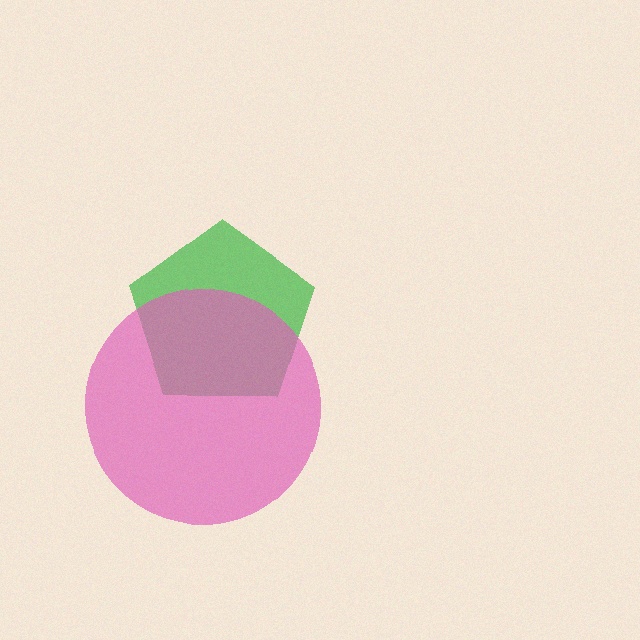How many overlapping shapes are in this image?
There are 2 overlapping shapes in the image.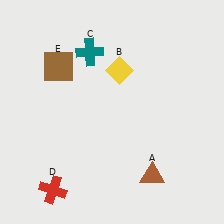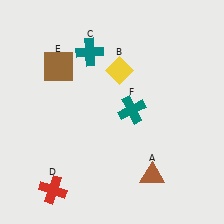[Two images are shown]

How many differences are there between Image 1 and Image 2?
There is 1 difference between the two images.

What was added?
A teal cross (F) was added in Image 2.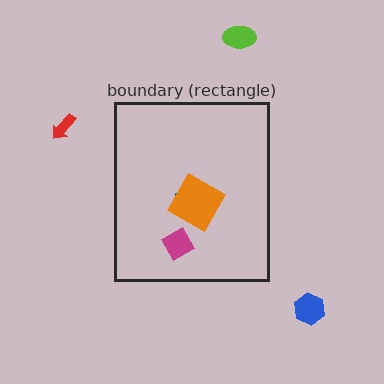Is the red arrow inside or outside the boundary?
Outside.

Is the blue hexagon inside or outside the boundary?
Outside.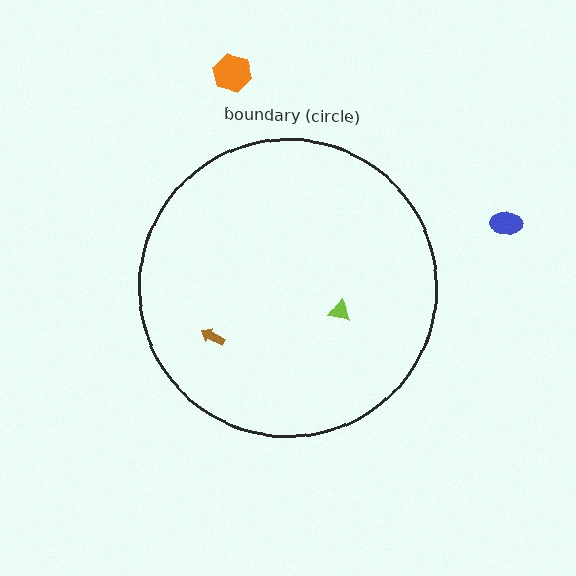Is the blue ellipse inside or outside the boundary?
Outside.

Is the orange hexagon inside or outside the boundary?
Outside.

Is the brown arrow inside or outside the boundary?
Inside.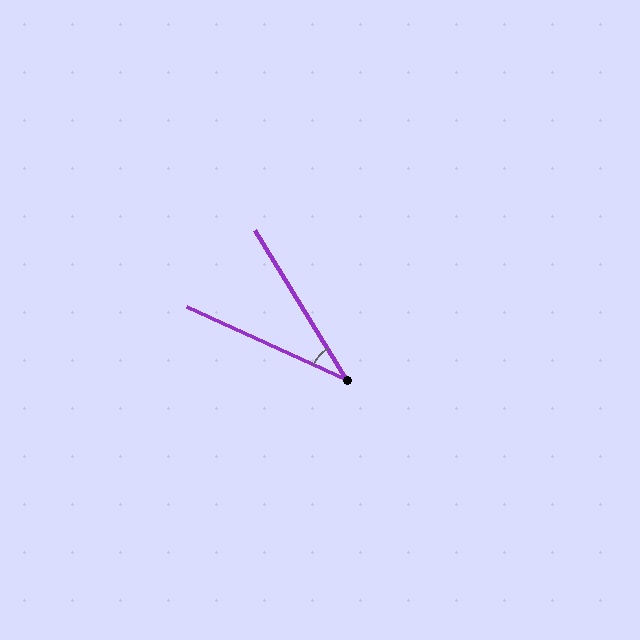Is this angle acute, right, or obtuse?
It is acute.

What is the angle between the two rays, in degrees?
Approximately 34 degrees.